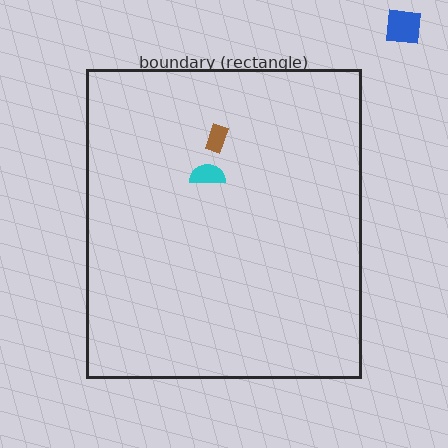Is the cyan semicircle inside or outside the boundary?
Inside.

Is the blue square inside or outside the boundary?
Outside.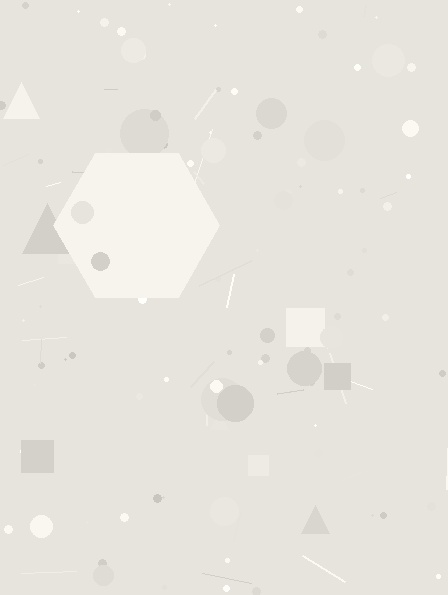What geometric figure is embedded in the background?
A hexagon is embedded in the background.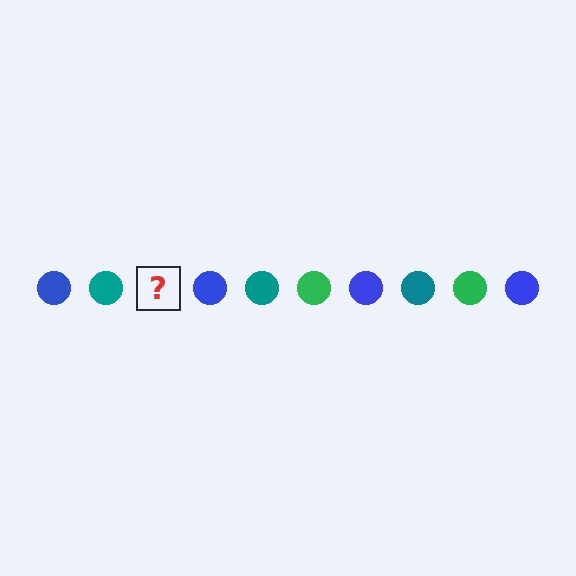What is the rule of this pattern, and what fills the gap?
The rule is that the pattern cycles through blue, teal, green circles. The gap should be filled with a green circle.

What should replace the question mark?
The question mark should be replaced with a green circle.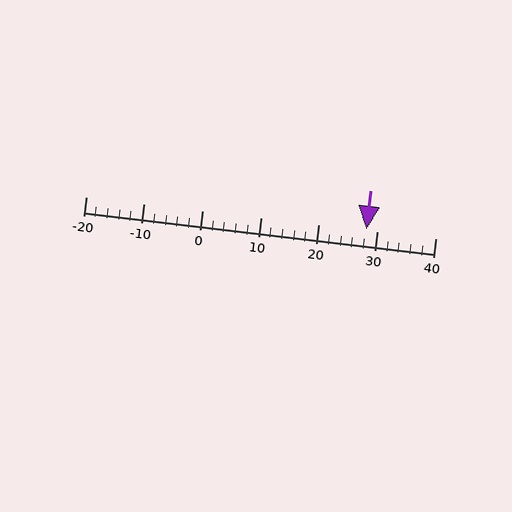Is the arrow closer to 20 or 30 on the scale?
The arrow is closer to 30.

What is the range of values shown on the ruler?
The ruler shows values from -20 to 40.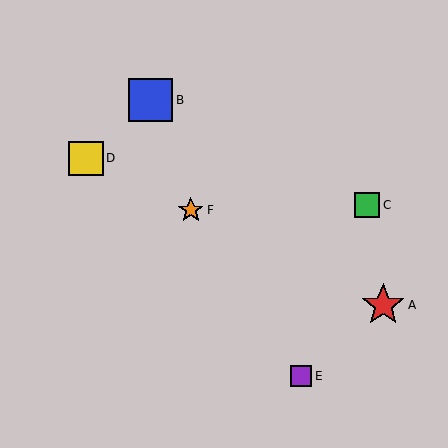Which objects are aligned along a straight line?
Objects A, D, F are aligned along a straight line.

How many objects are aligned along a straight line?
3 objects (A, D, F) are aligned along a straight line.